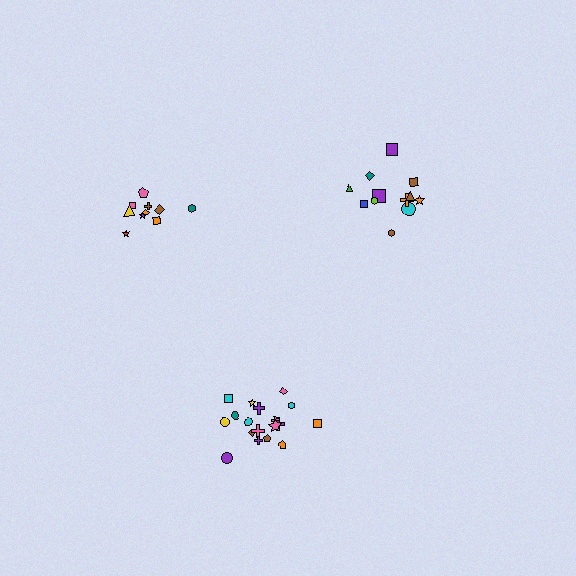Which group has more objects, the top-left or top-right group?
The top-right group.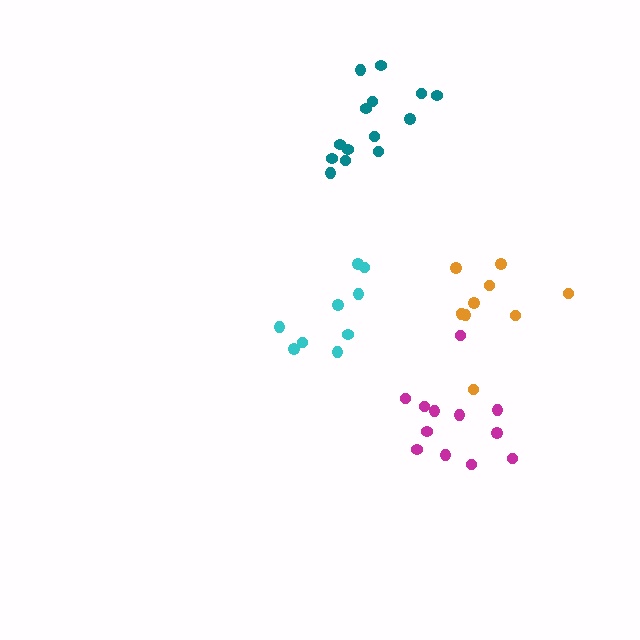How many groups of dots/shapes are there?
There are 4 groups.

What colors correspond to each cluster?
The clusters are colored: teal, magenta, cyan, orange.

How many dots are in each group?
Group 1: 14 dots, Group 2: 12 dots, Group 3: 9 dots, Group 4: 10 dots (45 total).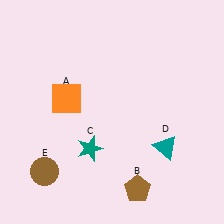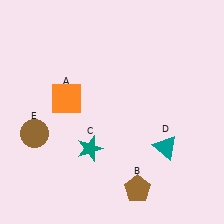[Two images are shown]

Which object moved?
The brown circle (E) moved up.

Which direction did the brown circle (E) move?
The brown circle (E) moved up.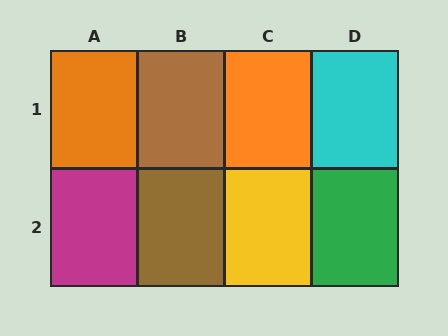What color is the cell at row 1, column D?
Cyan.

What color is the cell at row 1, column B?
Brown.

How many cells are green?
1 cell is green.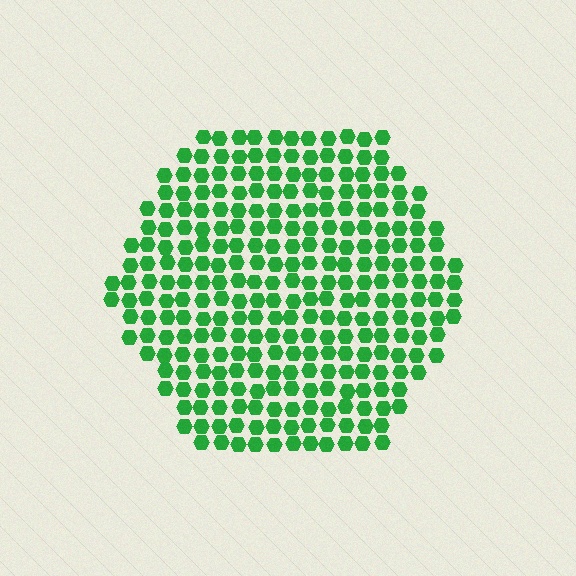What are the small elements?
The small elements are hexagons.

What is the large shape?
The large shape is a hexagon.